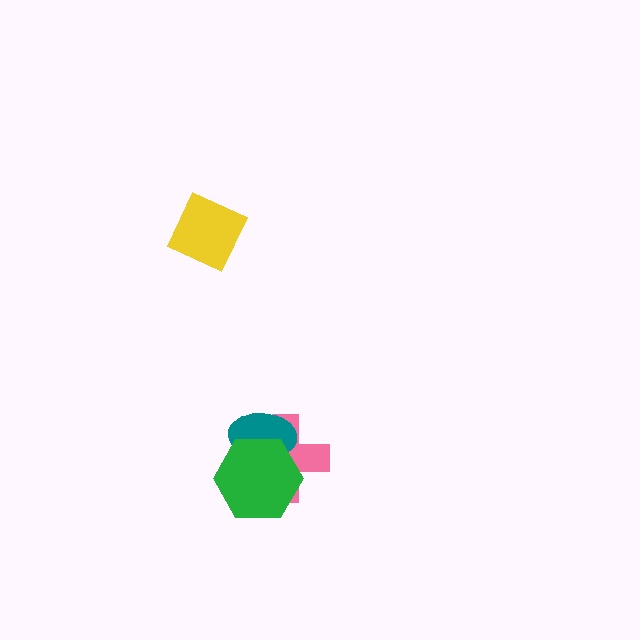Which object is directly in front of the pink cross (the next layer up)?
The teal ellipse is directly in front of the pink cross.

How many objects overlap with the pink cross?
2 objects overlap with the pink cross.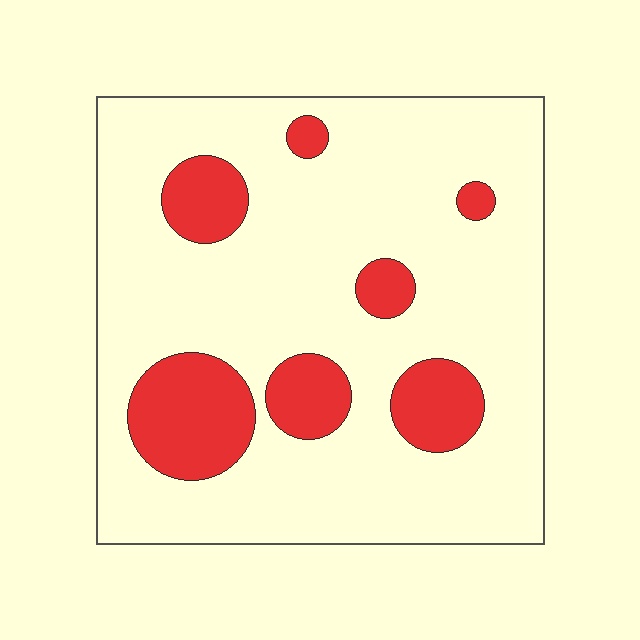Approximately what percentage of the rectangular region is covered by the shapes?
Approximately 20%.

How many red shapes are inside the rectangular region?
7.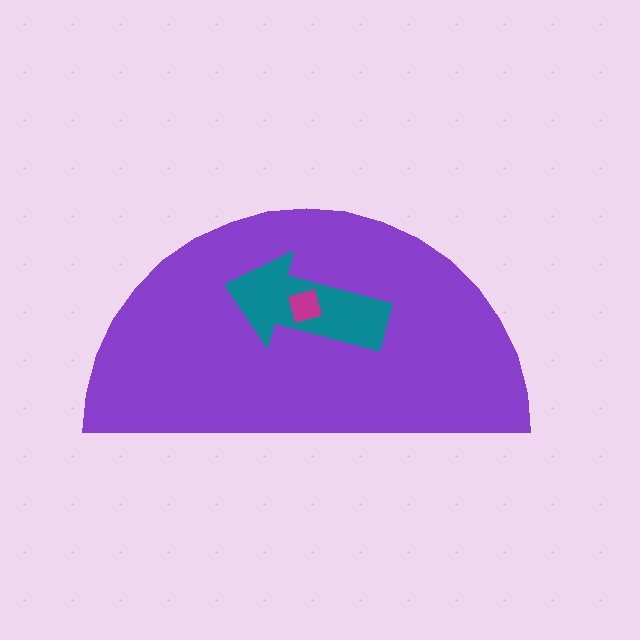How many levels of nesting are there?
3.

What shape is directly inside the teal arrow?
The magenta diamond.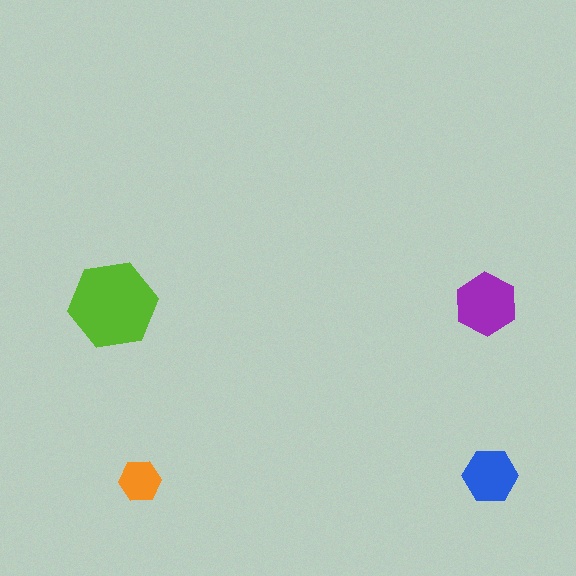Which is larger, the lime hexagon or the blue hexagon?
The lime one.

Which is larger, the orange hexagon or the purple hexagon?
The purple one.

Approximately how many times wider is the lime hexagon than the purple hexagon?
About 1.5 times wider.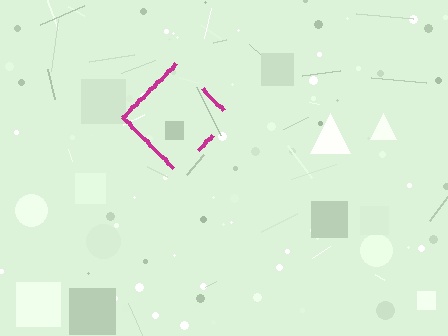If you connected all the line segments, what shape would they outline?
They would outline a diamond.